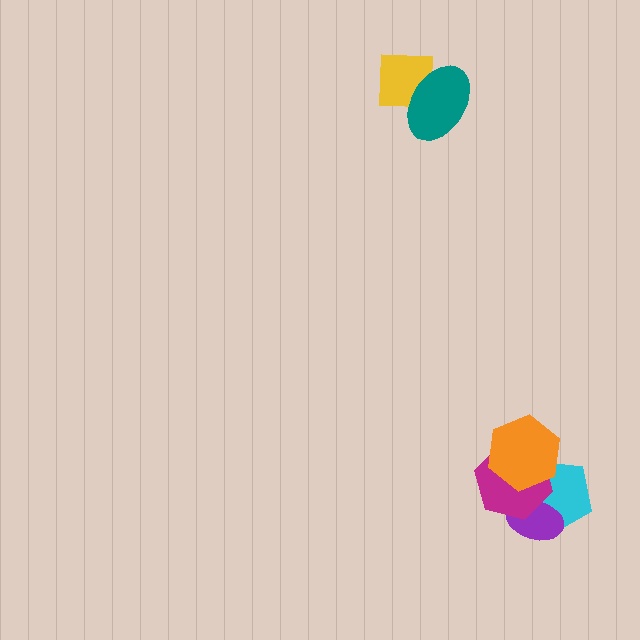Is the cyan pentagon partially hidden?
Yes, it is partially covered by another shape.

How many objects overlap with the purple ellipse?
2 objects overlap with the purple ellipse.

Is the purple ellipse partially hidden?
Yes, it is partially covered by another shape.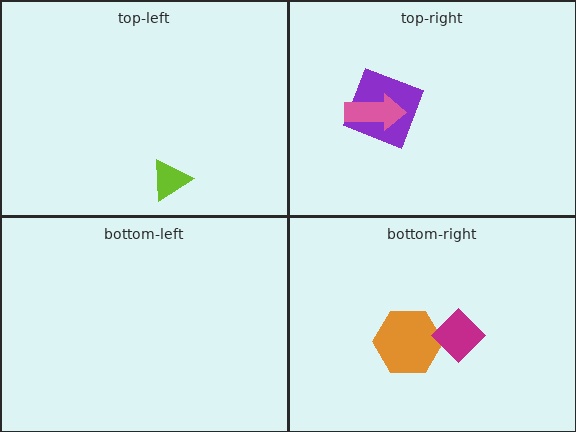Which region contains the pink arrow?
The top-right region.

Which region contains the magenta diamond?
The bottom-right region.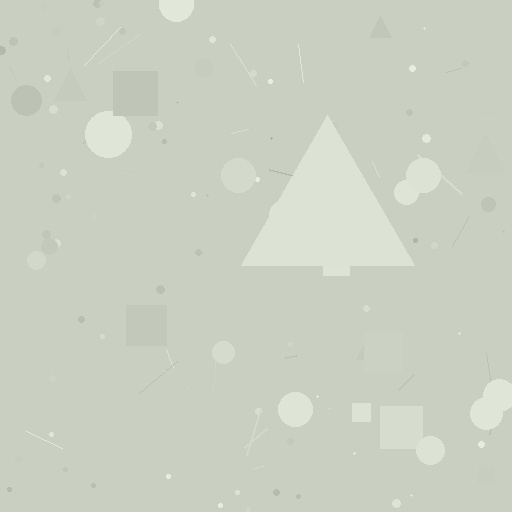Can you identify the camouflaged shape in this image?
The camouflaged shape is a triangle.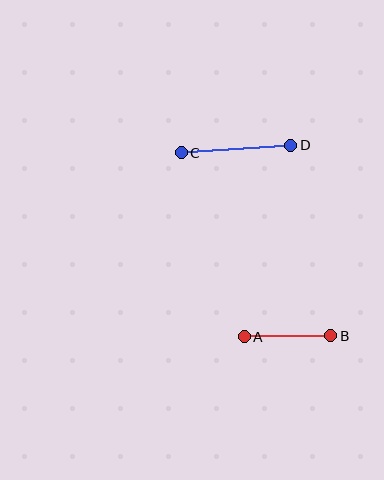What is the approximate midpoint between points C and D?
The midpoint is at approximately (236, 149) pixels.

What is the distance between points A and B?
The distance is approximately 87 pixels.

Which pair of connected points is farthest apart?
Points C and D are farthest apart.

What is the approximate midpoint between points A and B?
The midpoint is at approximately (287, 336) pixels.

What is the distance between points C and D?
The distance is approximately 110 pixels.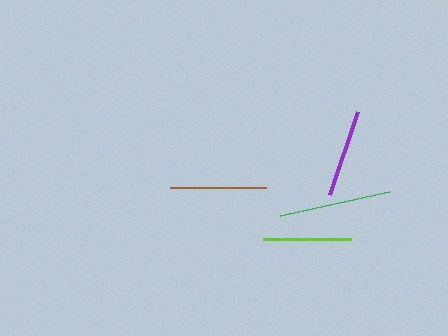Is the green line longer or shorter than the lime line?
The green line is longer than the lime line.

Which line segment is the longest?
The green line is the longest at approximately 112 pixels.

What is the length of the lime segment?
The lime segment is approximately 88 pixels long.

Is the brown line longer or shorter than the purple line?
The brown line is longer than the purple line.